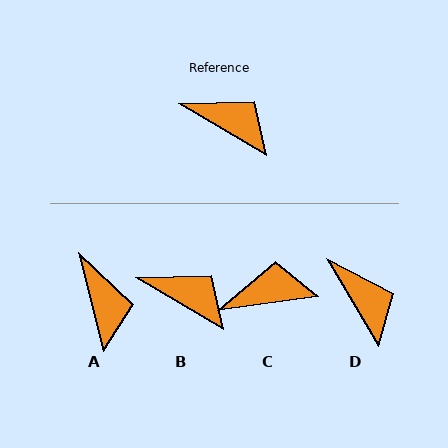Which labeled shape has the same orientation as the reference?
B.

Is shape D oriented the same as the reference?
No, it is off by about 29 degrees.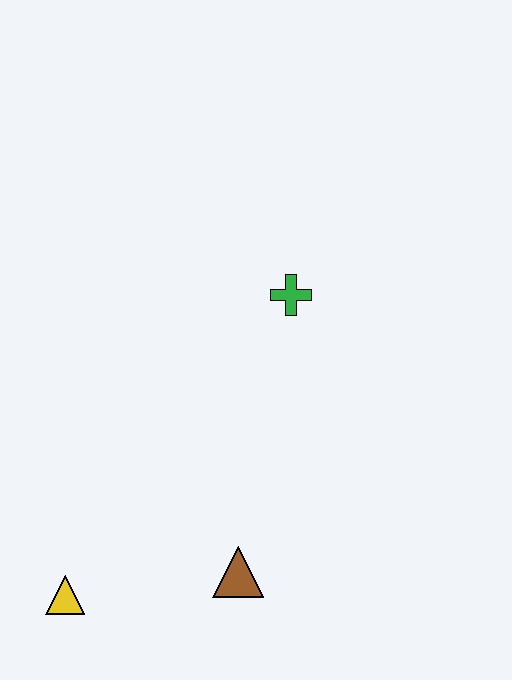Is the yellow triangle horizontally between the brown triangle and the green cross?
No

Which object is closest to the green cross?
The brown triangle is closest to the green cross.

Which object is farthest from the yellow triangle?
The green cross is farthest from the yellow triangle.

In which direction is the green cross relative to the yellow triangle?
The green cross is above the yellow triangle.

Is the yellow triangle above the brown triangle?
No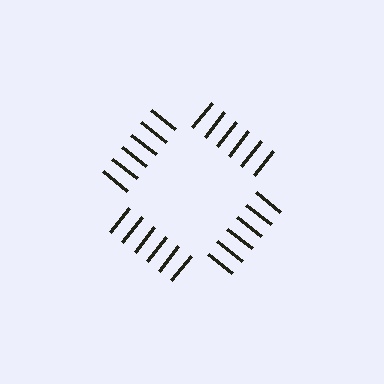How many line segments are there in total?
24 — 6 along each of the 4 edges.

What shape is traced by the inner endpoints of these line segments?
An illusory square — the line segments terminate on its edges but no continuous stroke is drawn.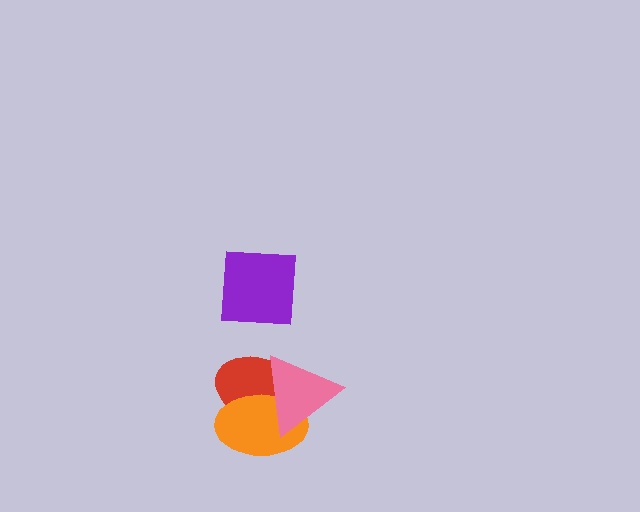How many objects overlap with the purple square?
0 objects overlap with the purple square.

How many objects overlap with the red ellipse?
2 objects overlap with the red ellipse.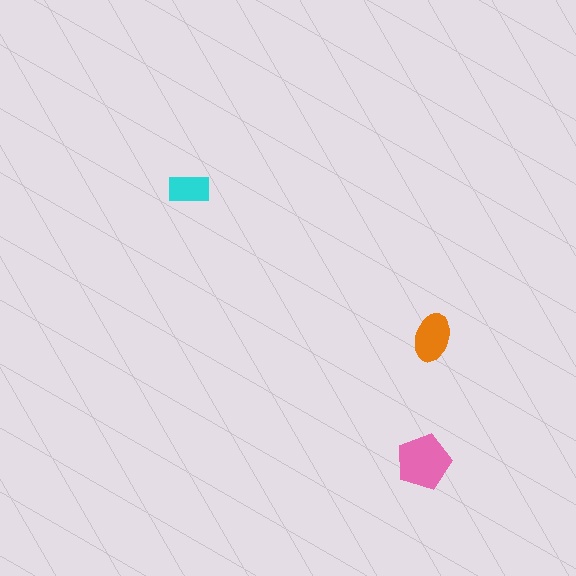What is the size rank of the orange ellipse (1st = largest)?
2nd.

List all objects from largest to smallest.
The pink pentagon, the orange ellipse, the cyan rectangle.